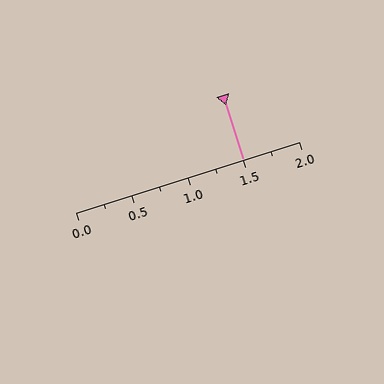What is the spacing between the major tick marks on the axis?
The major ticks are spaced 0.5 apart.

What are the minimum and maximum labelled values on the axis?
The axis runs from 0.0 to 2.0.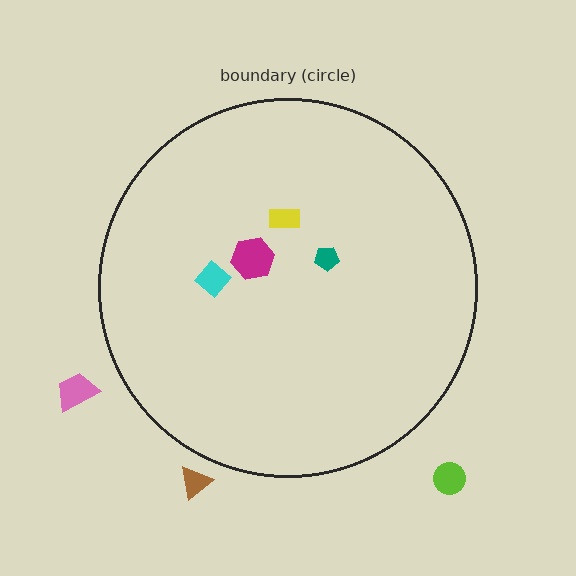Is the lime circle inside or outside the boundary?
Outside.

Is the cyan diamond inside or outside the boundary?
Inside.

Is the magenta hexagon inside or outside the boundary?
Inside.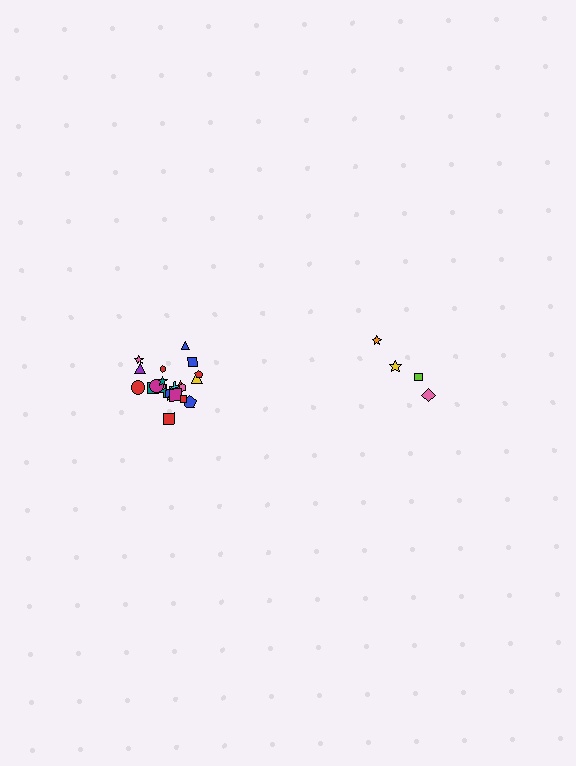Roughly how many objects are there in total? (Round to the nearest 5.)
Roughly 25 objects in total.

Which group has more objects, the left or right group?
The left group.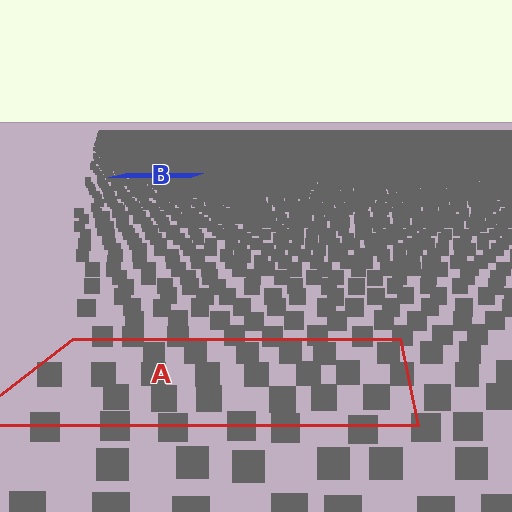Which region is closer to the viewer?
Region A is closer. The texture elements there are larger and more spread out.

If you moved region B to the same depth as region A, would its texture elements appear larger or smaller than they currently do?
They would appear larger. At a closer depth, the same texture elements are projected at a bigger on-screen size.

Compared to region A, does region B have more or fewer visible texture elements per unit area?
Region B has more texture elements per unit area — they are packed more densely because it is farther away.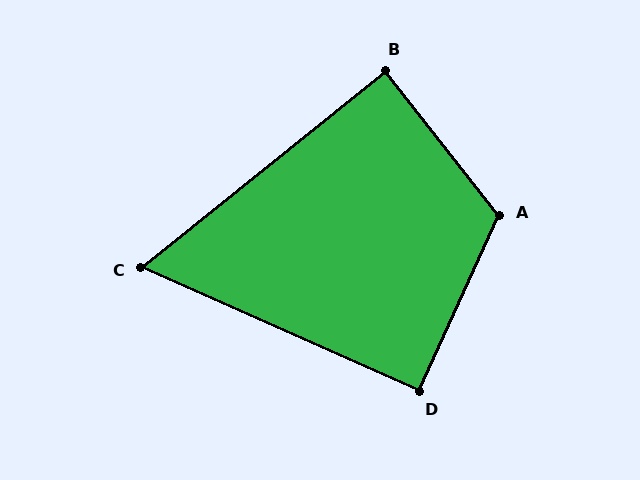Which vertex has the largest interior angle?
A, at approximately 117 degrees.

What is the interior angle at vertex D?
Approximately 90 degrees (approximately right).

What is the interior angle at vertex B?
Approximately 90 degrees (approximately right).